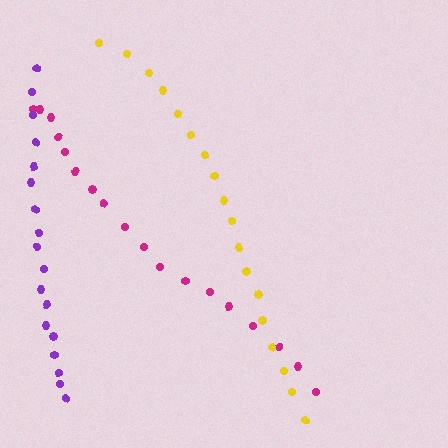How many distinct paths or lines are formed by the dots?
There are 3 distinct paths.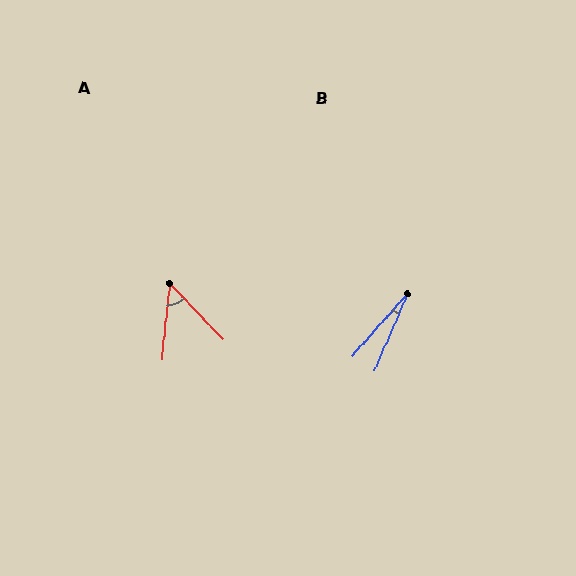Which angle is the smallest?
B, at approximately 19 degrees.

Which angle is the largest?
A, at approximately 49 degrees.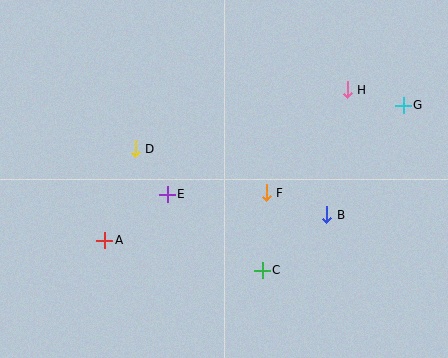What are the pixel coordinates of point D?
Point D is at (135, 149).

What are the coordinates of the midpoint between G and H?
The midpoint between G and H is at (375, 97).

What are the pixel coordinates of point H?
Point H is at (347, 90).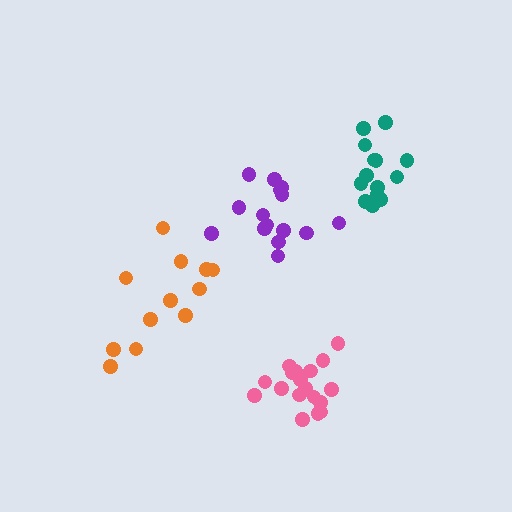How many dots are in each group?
Group 1: 16 dots, Group 2: 12 dots, Group 3: 18 dots, Group 4: 14 dots (60 total).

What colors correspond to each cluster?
The clusters are colored: purple, orange, pink, teal.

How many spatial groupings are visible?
There are 4 spatial groupings.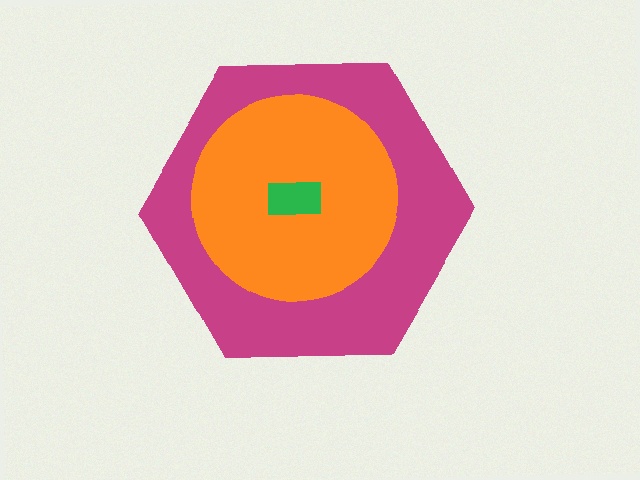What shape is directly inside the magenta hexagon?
The orange circle.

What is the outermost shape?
The magenta hexagon.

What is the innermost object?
The green rectangle.